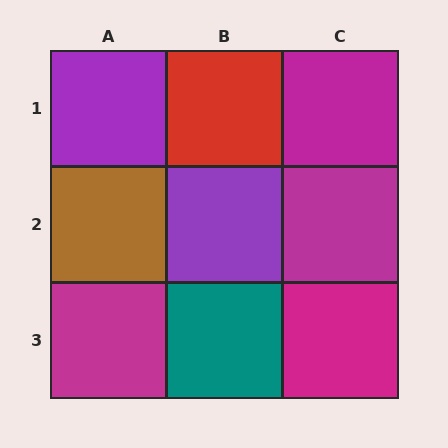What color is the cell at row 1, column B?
Red.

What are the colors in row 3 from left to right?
Magenta, teal, magenta.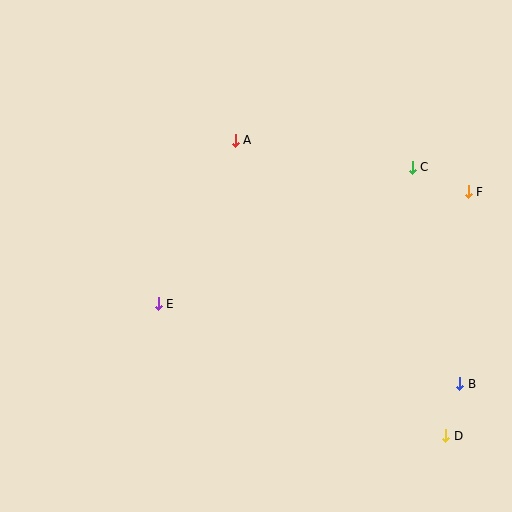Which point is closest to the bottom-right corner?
Point D is closest to the bottom-right corner.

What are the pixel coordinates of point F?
Point F is at (468, 192).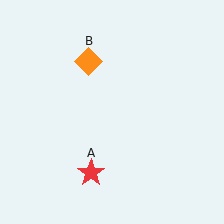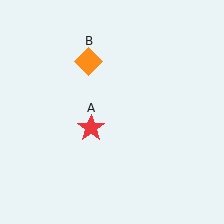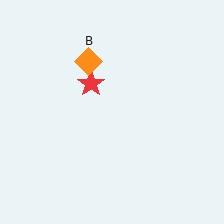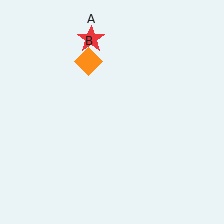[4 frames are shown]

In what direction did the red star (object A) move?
The red star (object A) moved up.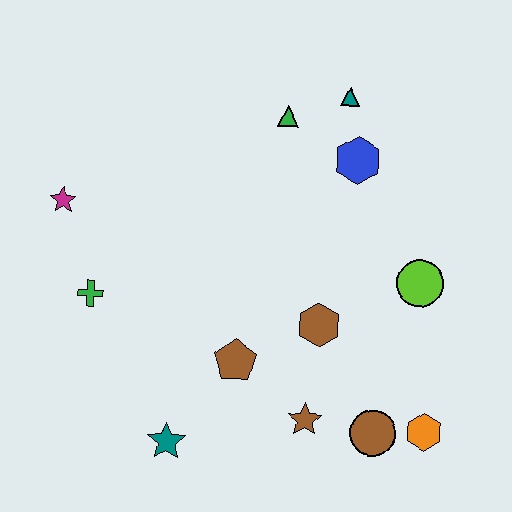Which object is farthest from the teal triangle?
The teal star is farthest from the teal triangle.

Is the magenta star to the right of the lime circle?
No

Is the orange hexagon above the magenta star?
No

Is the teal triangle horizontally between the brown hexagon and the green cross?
No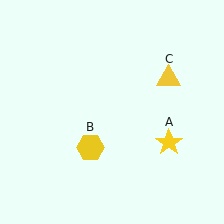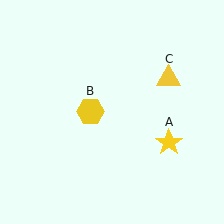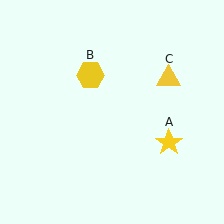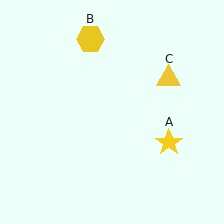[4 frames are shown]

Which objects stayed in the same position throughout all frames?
Yellow star (object A) and yellow triangle (object C) remained stationary.